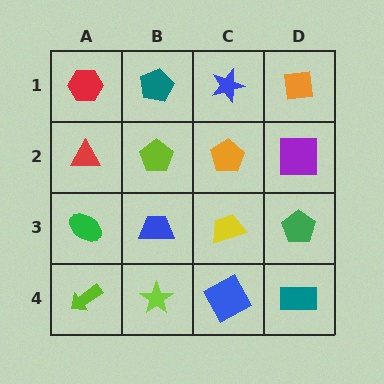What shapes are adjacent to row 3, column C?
An orange pentagon (row 2, column C), a blue square (row 4, column C), a blue trapezoid (row 3, column B), a green pentagon (row 3, column D).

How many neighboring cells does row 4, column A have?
2.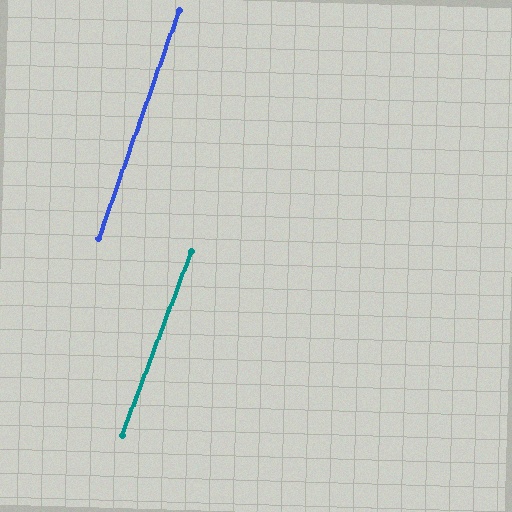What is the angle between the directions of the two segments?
Approximately 1 degree.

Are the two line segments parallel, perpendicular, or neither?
Parallel — their directions differ by only 1.3°.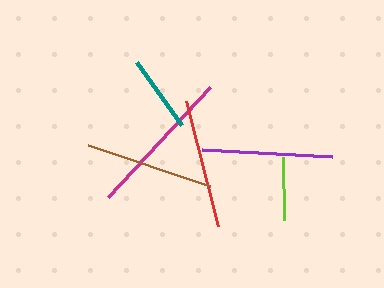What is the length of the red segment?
The red segment is approximately 129 pixels long.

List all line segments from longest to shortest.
From longest to shortest: magenta, purple, red, brown, teal, lime.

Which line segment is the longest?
The magenta line is the longest at approximately 150 pixels.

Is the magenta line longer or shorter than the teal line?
The magenta line is longer than the teal line.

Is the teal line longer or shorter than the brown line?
The brown line is longer than the teal line.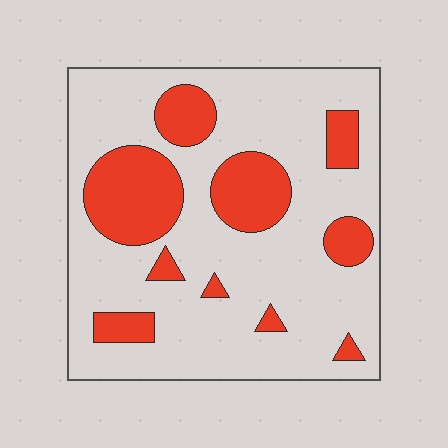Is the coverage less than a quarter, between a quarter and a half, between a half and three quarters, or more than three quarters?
Less than a quarter.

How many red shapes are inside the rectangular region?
10.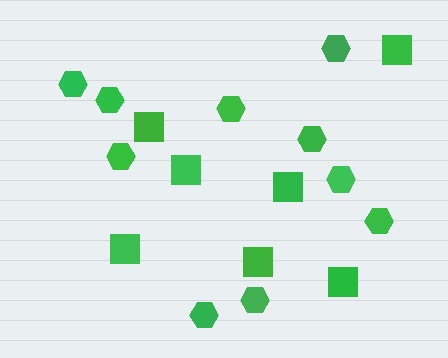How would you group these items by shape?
There are 2 groups: one group of squares (7) and one group of hexagons (10).